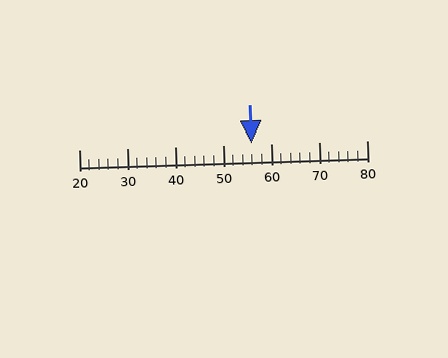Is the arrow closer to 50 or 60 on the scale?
The arrow is closer to 60.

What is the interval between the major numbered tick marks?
The major tick marks are spaced 10 units apart.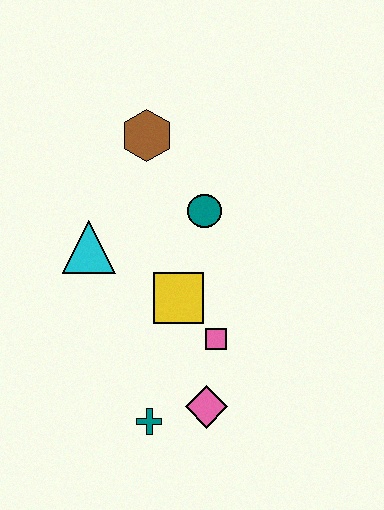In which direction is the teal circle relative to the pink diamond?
The teal circle is above the pink diamond.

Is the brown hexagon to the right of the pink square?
No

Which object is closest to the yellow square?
The pink square is closest to the yellow square.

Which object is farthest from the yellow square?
The brown hexagon is farthest from the yellow square.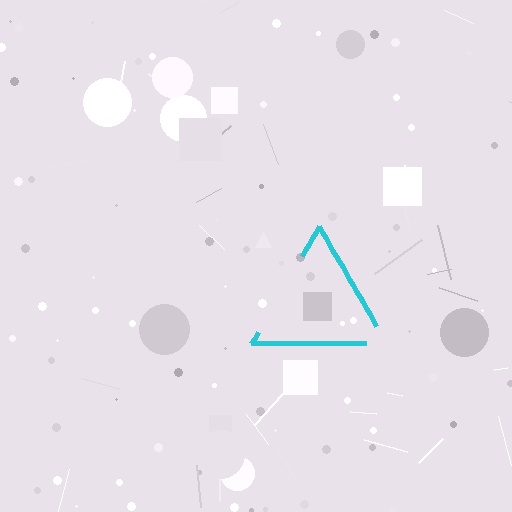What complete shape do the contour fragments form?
The contour fragments form a triangle.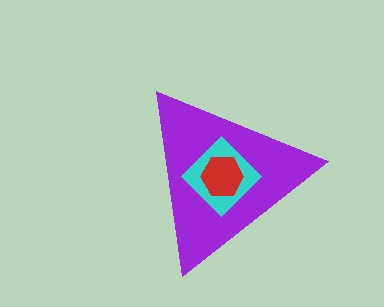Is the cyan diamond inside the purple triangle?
Yes.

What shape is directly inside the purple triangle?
The cyan diamond.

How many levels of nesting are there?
3.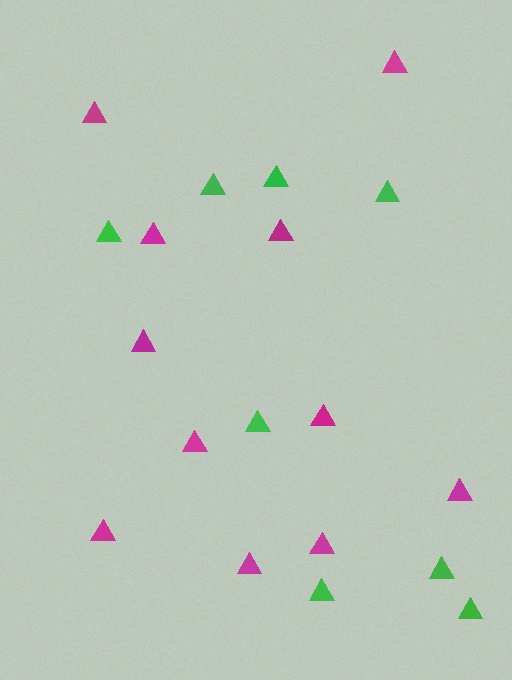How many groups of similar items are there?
There are 2 groups: one group of magenta triangles (11) and one group of green triangles (8).